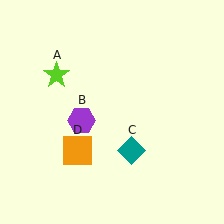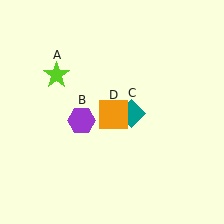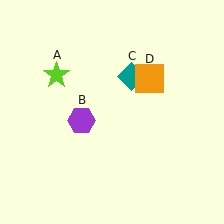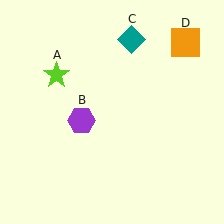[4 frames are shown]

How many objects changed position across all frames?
2 objects changed position: teal diamond (object C), orange square (object D).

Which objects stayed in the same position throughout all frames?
Lime star (object A) and purple hexagon (object B) remained stationary.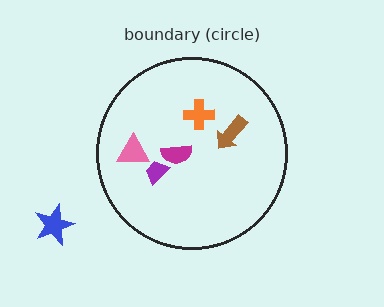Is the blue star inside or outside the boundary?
Outside.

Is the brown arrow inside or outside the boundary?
Inside.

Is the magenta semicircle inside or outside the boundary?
Inside.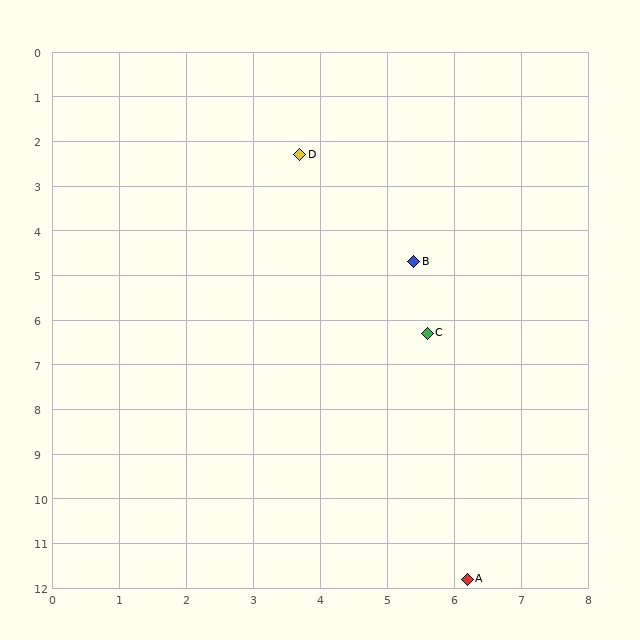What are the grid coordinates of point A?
Point A is at approximately (6.2, 11.8).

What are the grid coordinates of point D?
Point D is at approximately (3.7, 2.3).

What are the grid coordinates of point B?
Point B is at approximately (5.4, 4.7).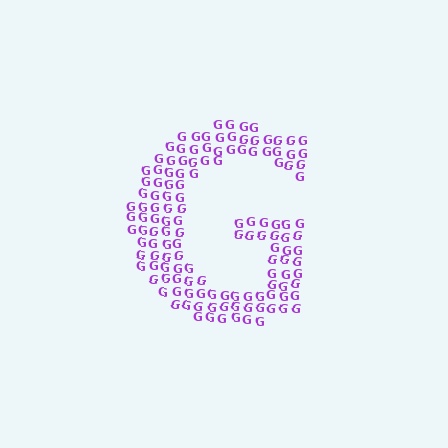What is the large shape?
The large shape is the letter G.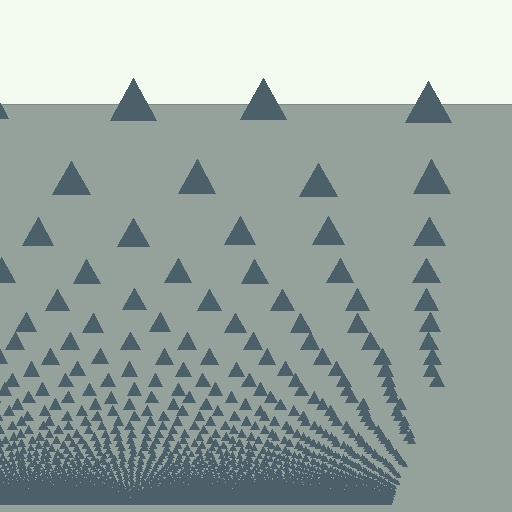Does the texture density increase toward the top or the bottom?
Density increases toward the bottom.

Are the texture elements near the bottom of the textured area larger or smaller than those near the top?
Smaller. The gradient is inverted — elements near the bottom are smaller and denser.